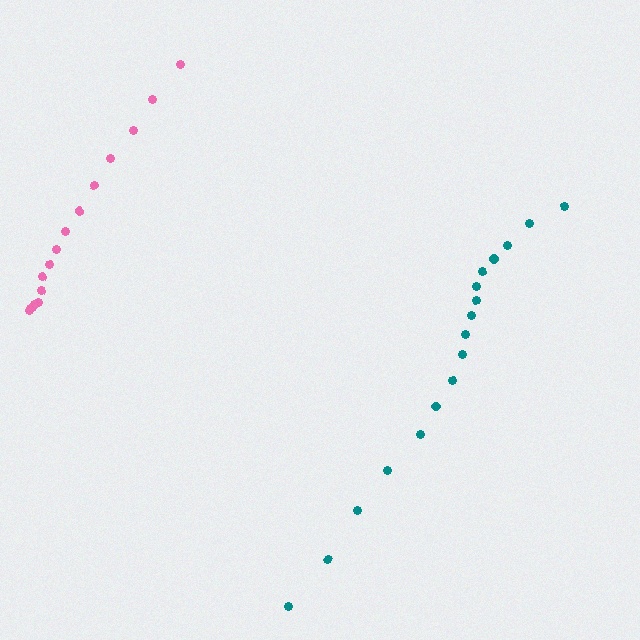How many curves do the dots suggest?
There are 2 distinct paths.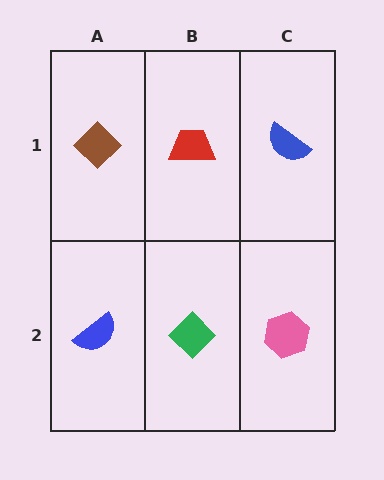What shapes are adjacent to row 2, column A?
A brown diamond (row 1, column A), a green diamond (row 2, column B).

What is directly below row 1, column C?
A pink hexagon.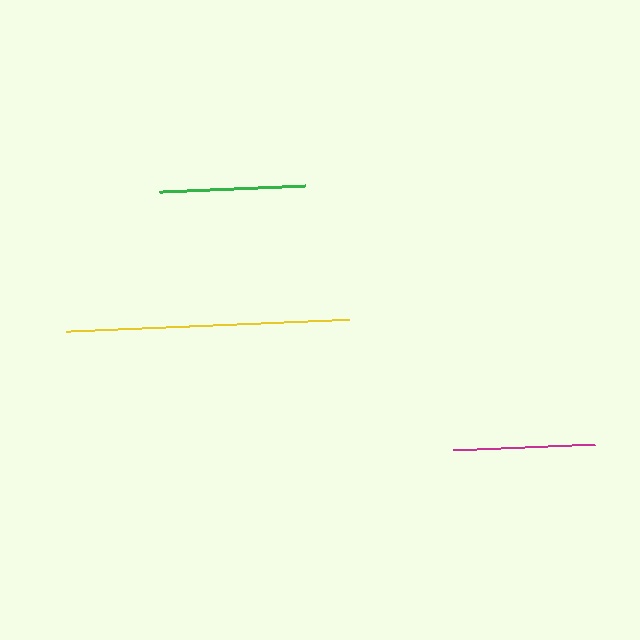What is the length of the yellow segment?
The yellow segment is approximately 283 pixels long.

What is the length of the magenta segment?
The magenta segment is approximately 143 pixels long.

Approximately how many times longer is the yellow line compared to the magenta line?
The yellow line is approximately 2.0 times the length of the magenta line.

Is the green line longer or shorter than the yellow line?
The yellow line is longer than the green line.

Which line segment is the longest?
The yellow line is the longest at approximately 283 pixels.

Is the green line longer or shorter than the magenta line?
The green line is longer than the magenta line.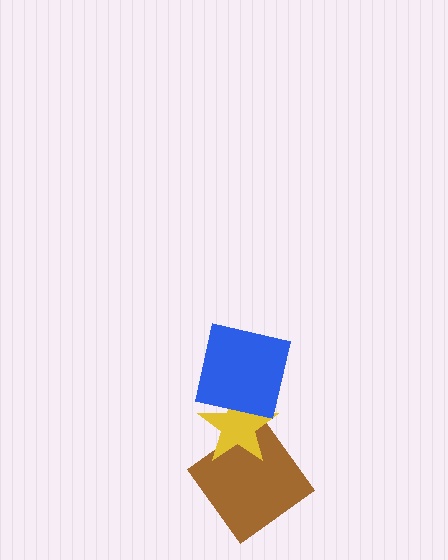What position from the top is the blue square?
The blue square is 1st from the top.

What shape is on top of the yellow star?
The blue square is on top of the yellow star.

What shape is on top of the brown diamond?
The yellow star is on top of the brown diamond.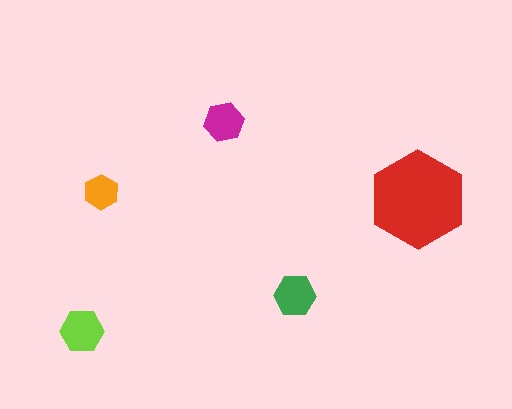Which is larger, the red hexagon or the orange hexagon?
The red one.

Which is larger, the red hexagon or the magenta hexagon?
The red one.